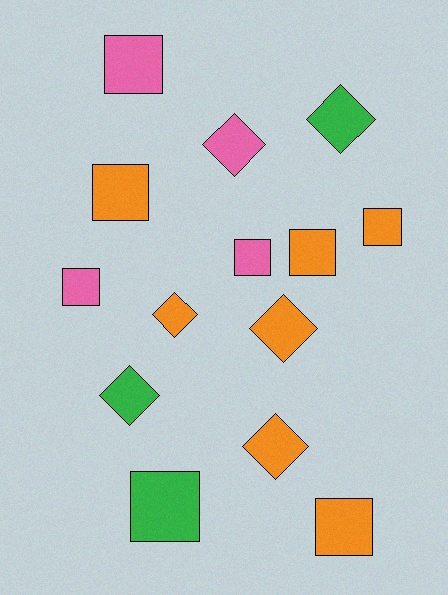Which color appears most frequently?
Orange, with 7 objects.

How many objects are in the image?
There are 14 objects.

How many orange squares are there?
There are 4 orange squares.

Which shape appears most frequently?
Square, with 8 objects.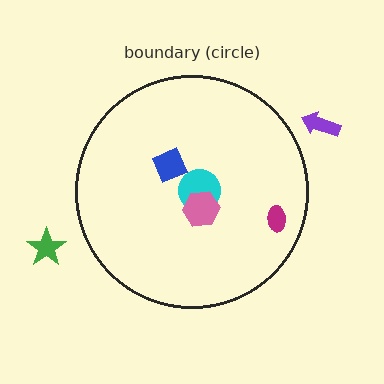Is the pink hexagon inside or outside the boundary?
Inside.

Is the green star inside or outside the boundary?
Outside.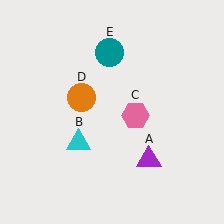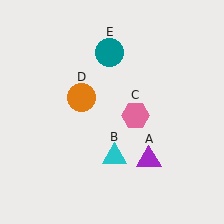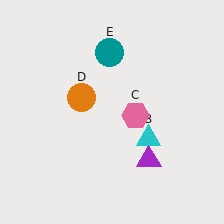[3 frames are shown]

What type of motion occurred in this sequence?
The cyan triangle (object B) rotated counterclockwise around the center of the scene.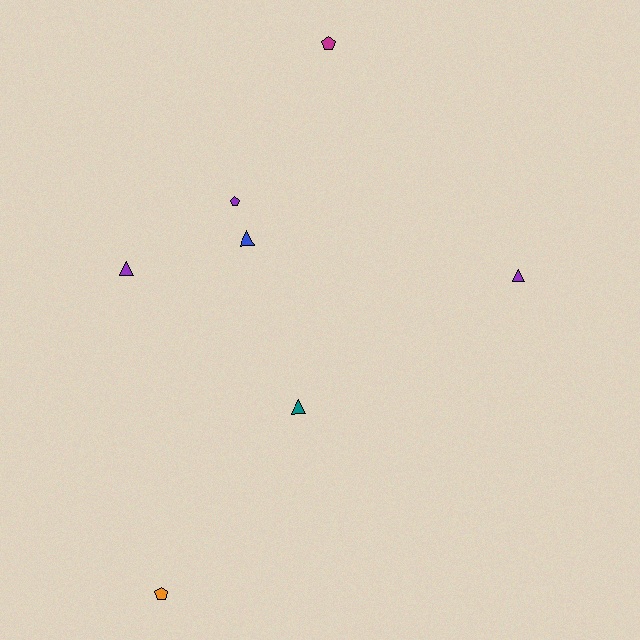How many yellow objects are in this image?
There are no yellow objects.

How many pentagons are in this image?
There are 3 pentagons.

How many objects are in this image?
There are 7 objects.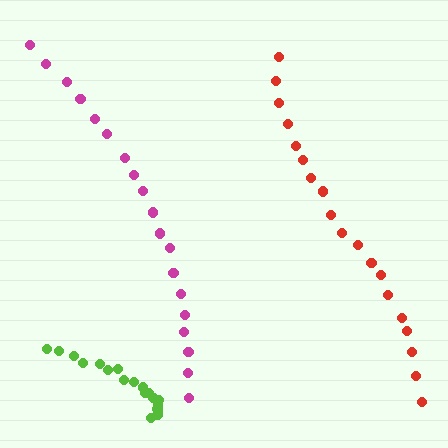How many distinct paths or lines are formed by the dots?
There are 3 distinct paths.